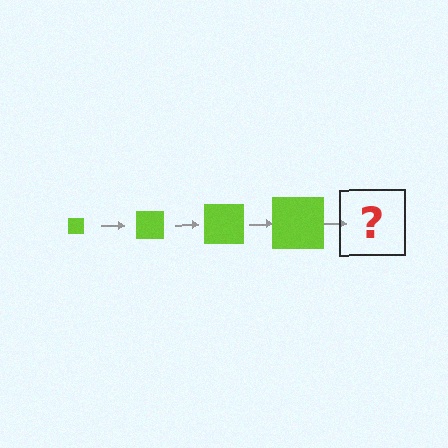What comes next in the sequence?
The next element should be a lime square, larger than the previous one.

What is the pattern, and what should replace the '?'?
The pattern is that the square gets progressively larger each step. The '?' should be a lime square, larger than the previous one.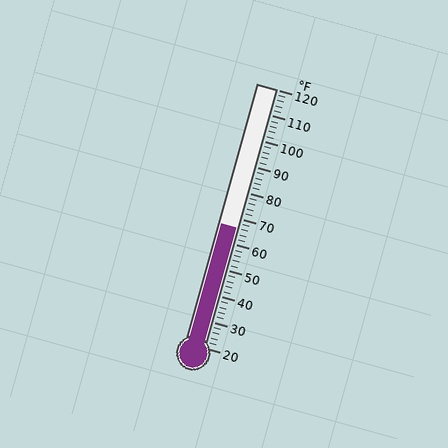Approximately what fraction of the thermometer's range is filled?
The thermometer is filled to approximately 45% of its range.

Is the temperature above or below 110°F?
The temperature is below 110°F.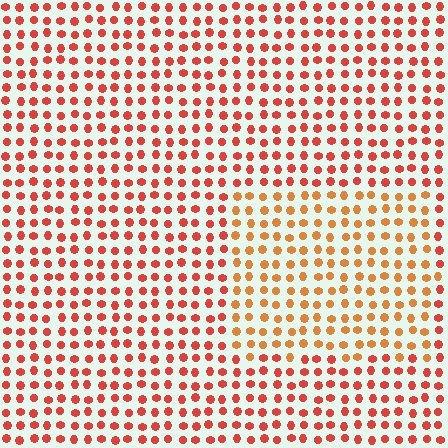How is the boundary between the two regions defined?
The boundary is defined purely by a slight shift in hue (about 26 degrees). Spacing, size, and orientation are identical on both sides.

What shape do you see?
I see a rectangle.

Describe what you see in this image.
The image is filled with small red elements in a uniform arrangement. A rectangle-shaped region is visible where the elements are tinted to a slightly different hue, forming a subtle color boundary.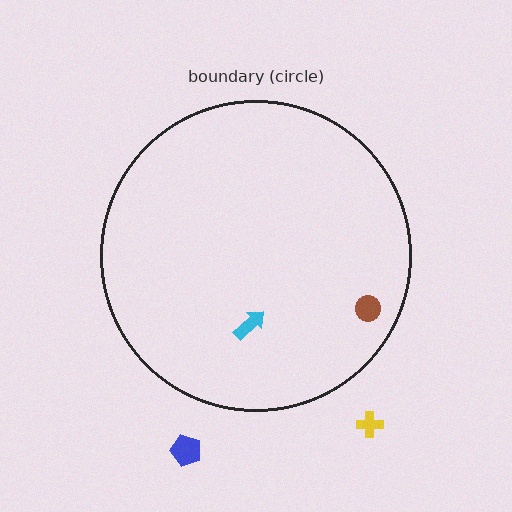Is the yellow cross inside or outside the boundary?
Outside.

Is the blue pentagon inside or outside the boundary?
Outside.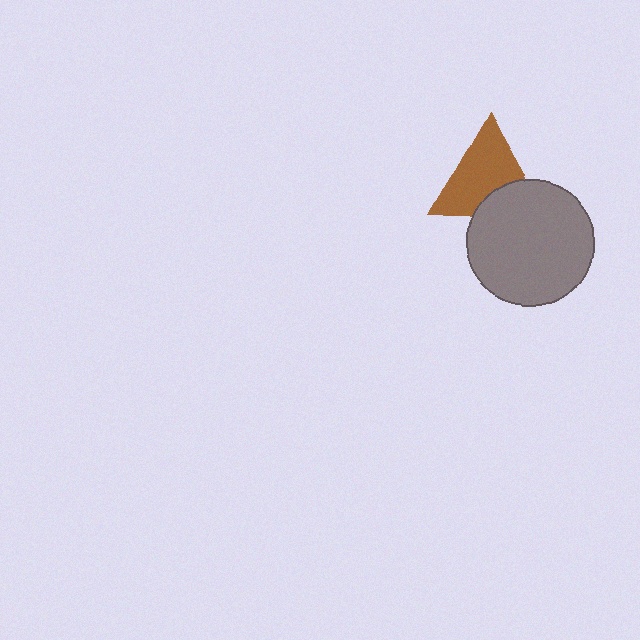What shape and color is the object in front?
The object in front is a gray circle.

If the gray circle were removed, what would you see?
You would see the complete brown triangle.